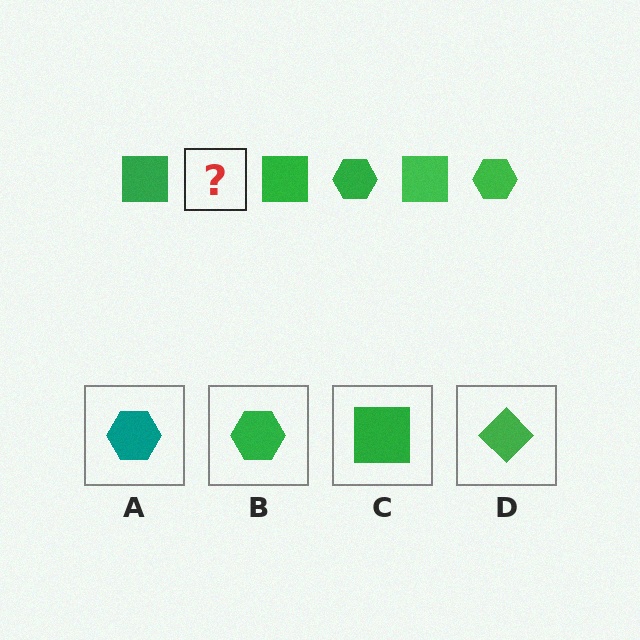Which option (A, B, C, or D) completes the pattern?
B.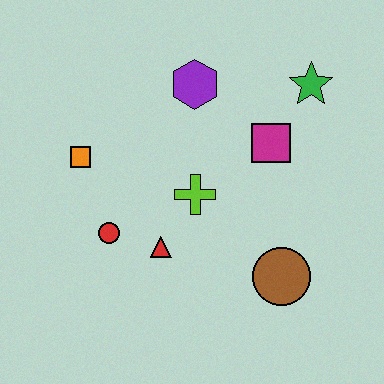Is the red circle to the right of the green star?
No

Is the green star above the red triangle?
Yes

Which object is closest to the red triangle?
The red circle is closest to the red triangle.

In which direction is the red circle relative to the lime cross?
The red circle is to the left of the lime cross.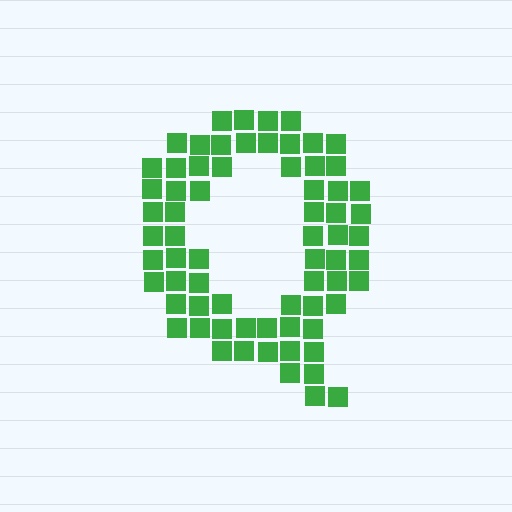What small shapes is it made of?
It is made of small squares.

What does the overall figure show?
The overall figure shows the letter Q.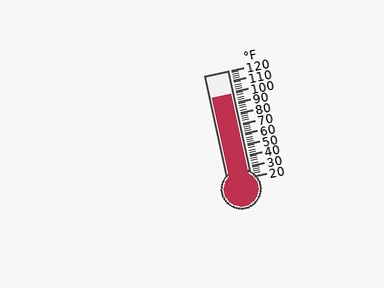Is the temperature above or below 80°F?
The temperature is above 80°F.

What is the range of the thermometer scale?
The thermometer scale ranges from 20°F to 120°F.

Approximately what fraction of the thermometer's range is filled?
The thermometer is filled to approximately 80% of its range.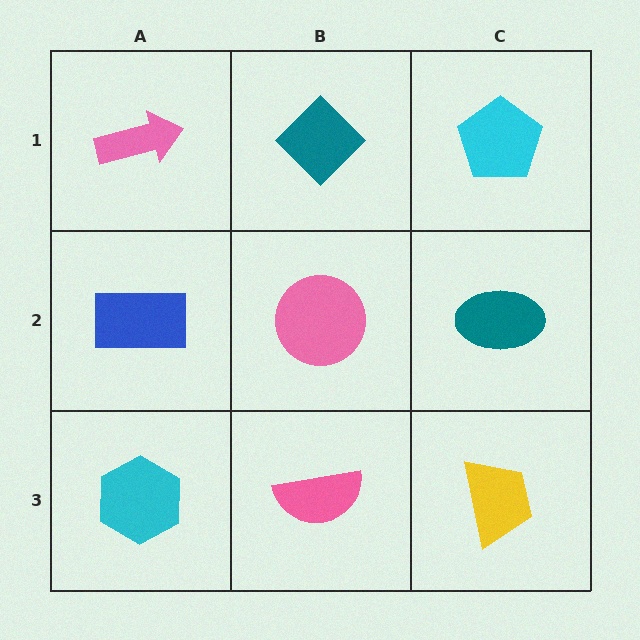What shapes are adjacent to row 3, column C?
A teal ellipse (row 2, column C), a pink semicircle (row 3, column B).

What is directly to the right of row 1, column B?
A cyan pentagon.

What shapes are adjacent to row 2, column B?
A teal diamond (row 1, column B), a pink semicircle (row 3, column B), a blue rectangle (row 2, column A), a teal ellipse (row 2, column C).